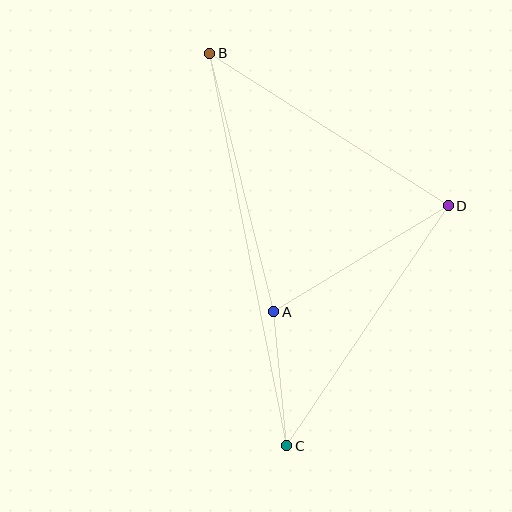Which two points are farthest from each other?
Points B and C are farthest from each other.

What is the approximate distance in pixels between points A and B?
The distance between A and B is approximately 267 pixels.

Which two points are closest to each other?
Points A and C are closest to each other.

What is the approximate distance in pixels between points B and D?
The distance between B and D is approximately 283 pixels.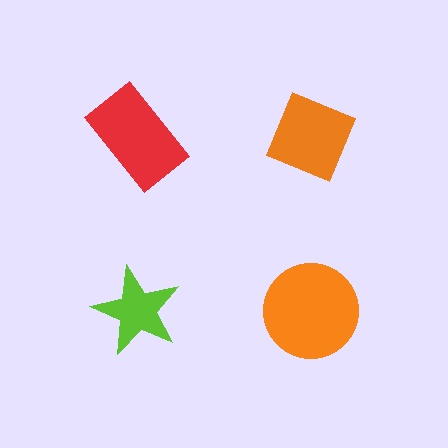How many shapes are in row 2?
2 shapes.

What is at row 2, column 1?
A lime star.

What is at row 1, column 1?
A red rectangle.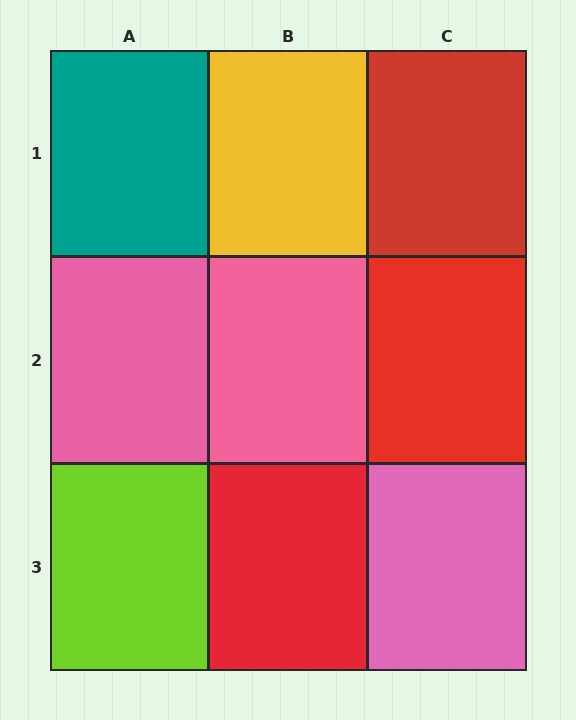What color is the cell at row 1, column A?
Teal.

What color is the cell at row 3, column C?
Pink.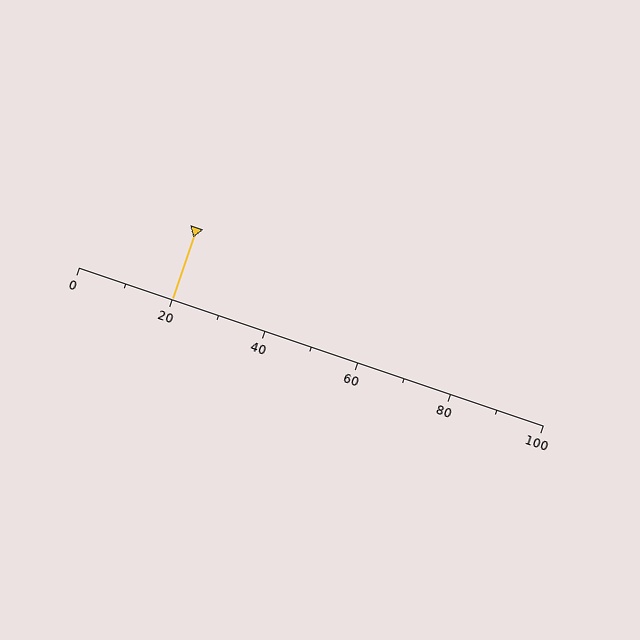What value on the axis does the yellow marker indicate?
The marker indicates approximately 20.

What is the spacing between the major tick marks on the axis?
The major ticks are spaced 20 apart.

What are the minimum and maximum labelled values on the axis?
The axis runs from 0 to 100.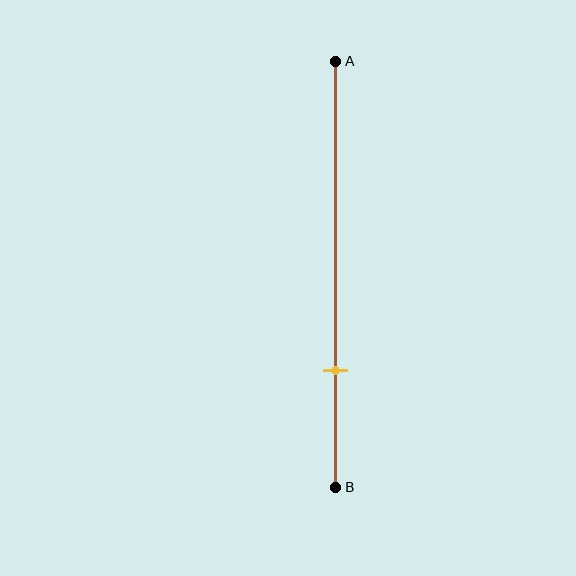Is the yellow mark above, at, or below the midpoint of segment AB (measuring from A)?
The yellow mark is below the midpoint of segment AB.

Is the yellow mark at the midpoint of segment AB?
No, the mark is at about 75% from A, not at the 50% midpoint.